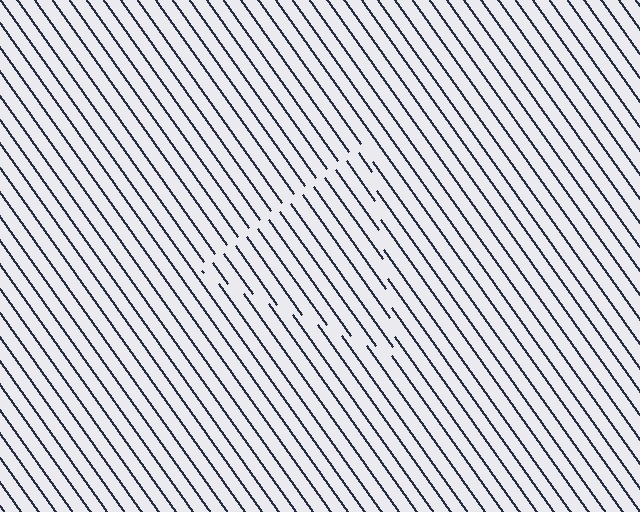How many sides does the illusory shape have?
3 sides — the line-ends trace a triangle.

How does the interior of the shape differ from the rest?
The interior of the shape contains the same grating, shifted by half a period — the contour is defined by the phase discontinuity where line-ends from the inner and outer gratings abut.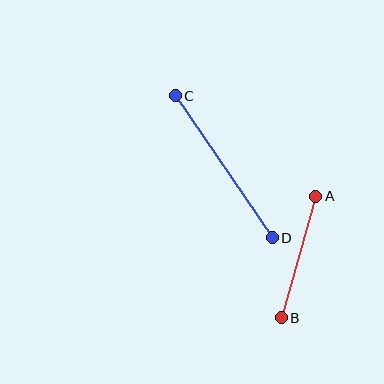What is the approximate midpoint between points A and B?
The midpoint is at approximately (298, 257) pixels.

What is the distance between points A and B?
The distance is approximately 126 pixels.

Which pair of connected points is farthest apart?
Points C and D are farthest apart.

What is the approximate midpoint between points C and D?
The midpoint is at approximately (224, 167) pixels.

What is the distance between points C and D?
The distance is approximately 172 pixels.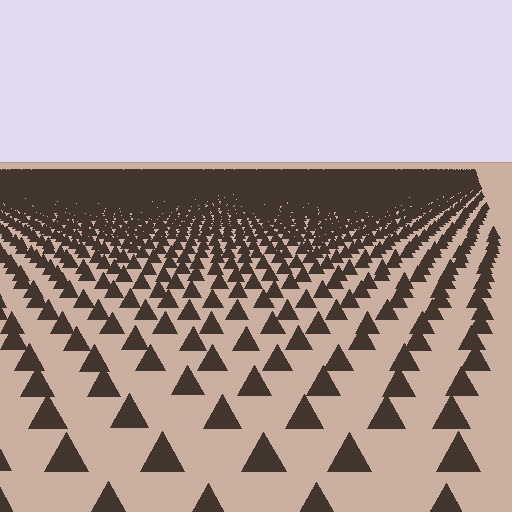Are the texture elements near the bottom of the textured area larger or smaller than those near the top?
Larger. Near the bottom, elements are closer to the viewer and appear at a bigger on-screen size.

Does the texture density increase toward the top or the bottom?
Density increases toward the top.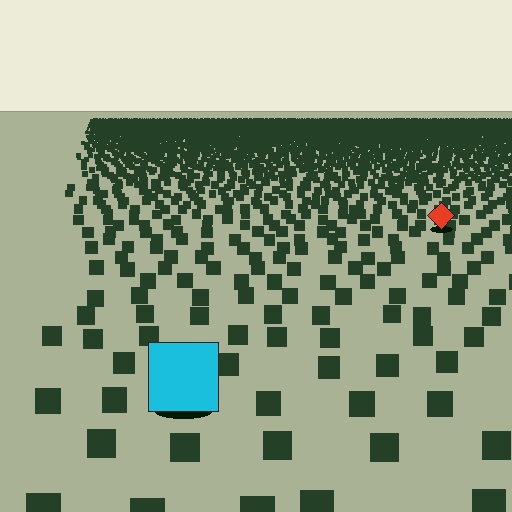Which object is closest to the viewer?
The cyan square is closest. The texture marks near it are larger and more spread out.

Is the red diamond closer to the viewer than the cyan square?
No. The cyan square is closer — you can tell from the texture gradient: the ground texture is coarser near it.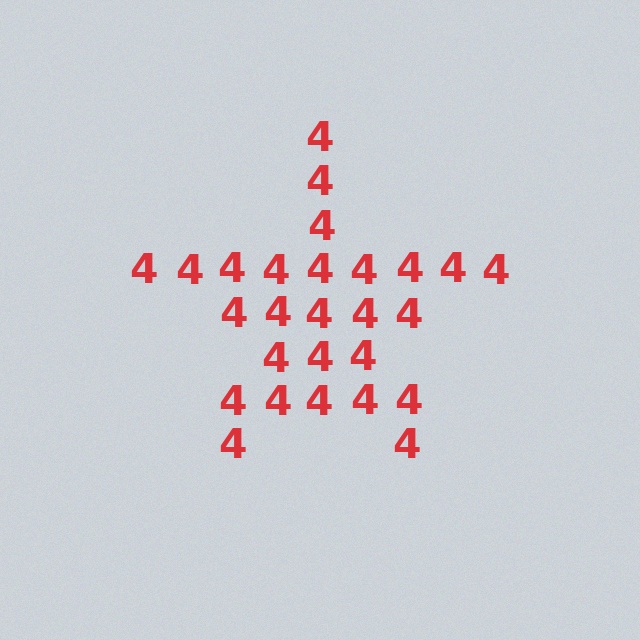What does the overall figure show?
The overall figure shows a star.